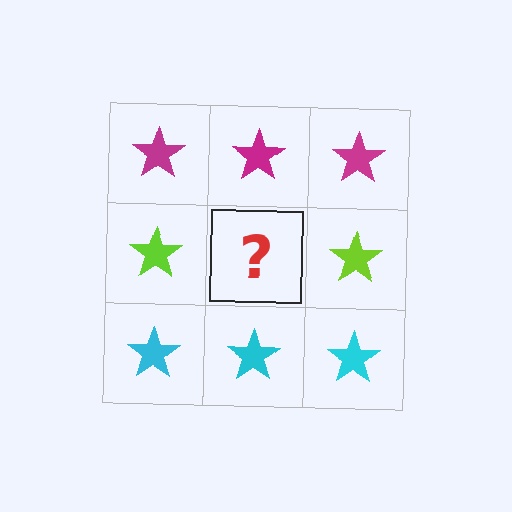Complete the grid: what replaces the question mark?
The question mark should be replaced with a lime star.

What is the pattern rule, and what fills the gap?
The rule is that each row has a consistent color. The gap should be filled with a lime star.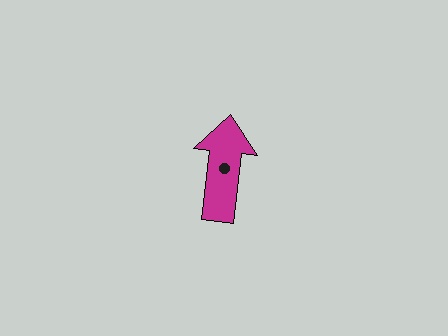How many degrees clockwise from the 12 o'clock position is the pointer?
Approximately 6 degrees.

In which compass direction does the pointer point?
North.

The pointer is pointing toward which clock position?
Roughly 12 o'clock.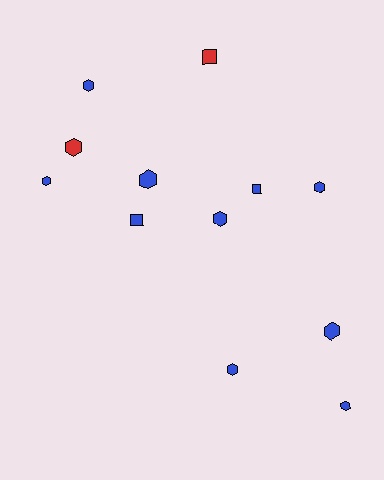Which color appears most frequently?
Blue, with 10 objects.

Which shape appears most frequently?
Hexagon, with 9 objects.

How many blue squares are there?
There are 2 blue squares.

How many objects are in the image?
There are 12 objects.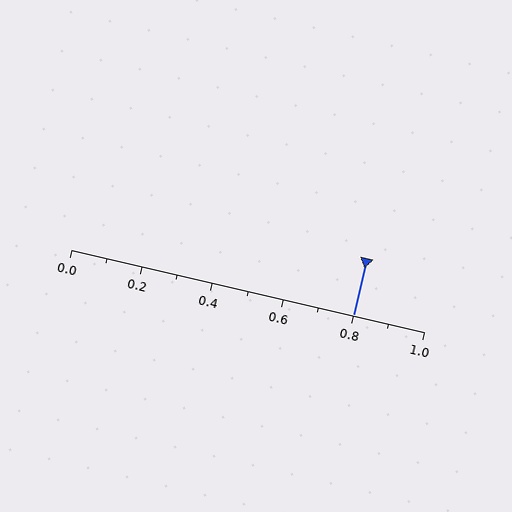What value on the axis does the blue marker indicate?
The marker indicates approximately 0.8.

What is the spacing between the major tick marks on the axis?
The major ticks are spaced 0.2 apart.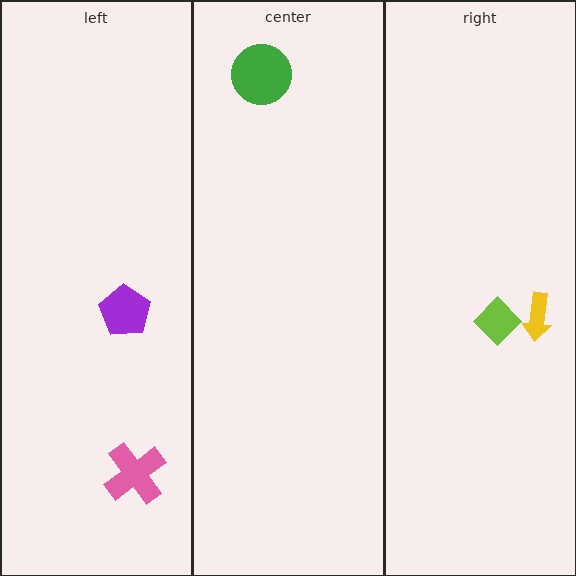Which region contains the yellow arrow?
The right region.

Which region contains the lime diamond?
The right region.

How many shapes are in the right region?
2.